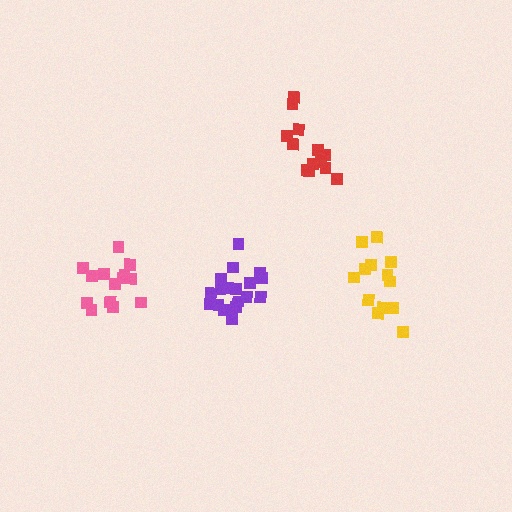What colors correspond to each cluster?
The clusters are colored: purple, red, pink, yellow.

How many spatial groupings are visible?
There are 4 spatial groupings.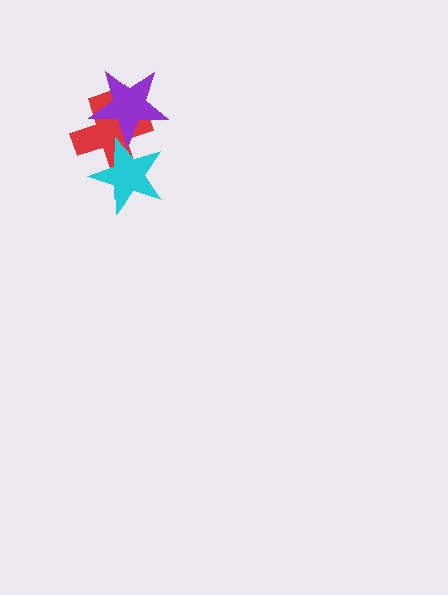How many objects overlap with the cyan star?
2 objects overlap with the cyan star.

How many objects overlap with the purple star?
2 objects overlap with the purple star.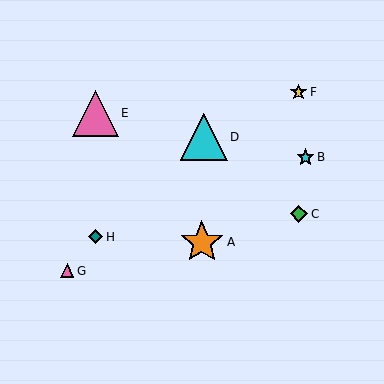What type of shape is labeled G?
Shape G is a pink triangle.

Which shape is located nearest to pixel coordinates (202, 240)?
The orange star (labeled A) at (202, 242) is nearest to that location.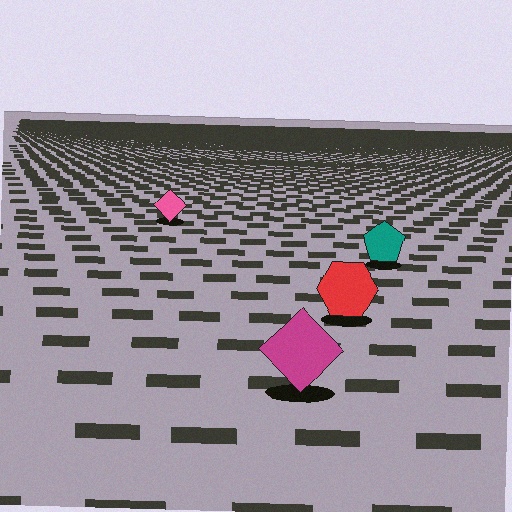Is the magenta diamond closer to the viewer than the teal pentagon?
Yes. The magenta diamond is closer — you can tell from the texture gradient: the ground texture is coarser near it.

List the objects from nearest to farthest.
From nearest to farthest: the magenta diamond, the red hexagon, the teal pentagon, the pink diamond.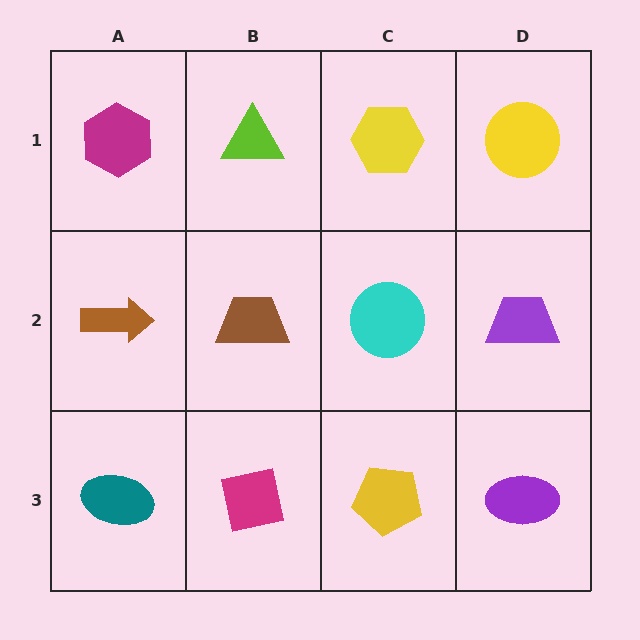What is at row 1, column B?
A lime triangle.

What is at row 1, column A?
A magenta hexagon.